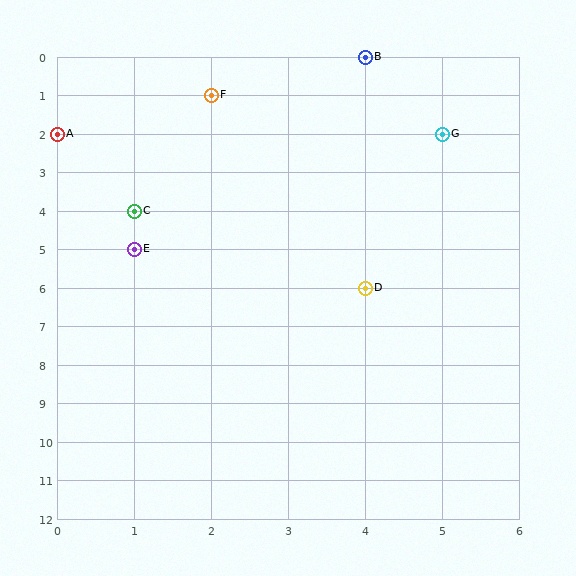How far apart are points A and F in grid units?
Points A and F are 2 columns and 1 row apart (about 2.2 grid units diagonally).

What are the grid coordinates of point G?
Point G is at grid coordinates (5, 2).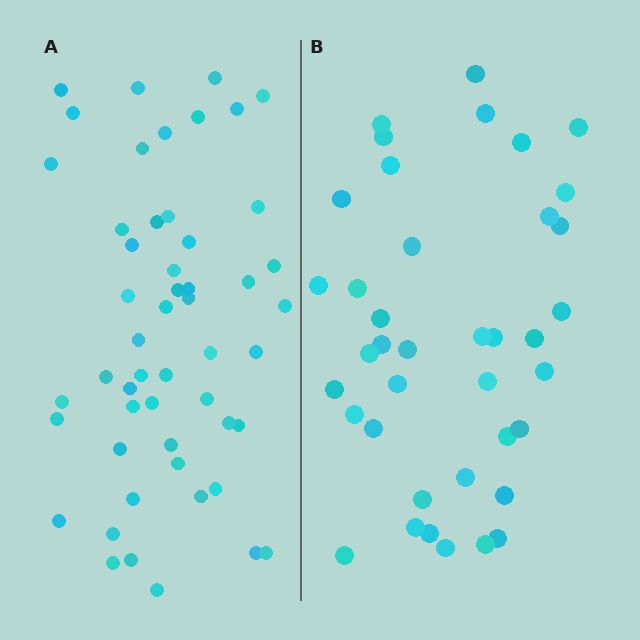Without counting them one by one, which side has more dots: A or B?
Region A (the left region) has more dots.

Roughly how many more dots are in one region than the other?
Region A has approximately 15 more dots than region B.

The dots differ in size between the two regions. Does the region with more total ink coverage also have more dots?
No. Region B has more total ink coverage because its dots are larger, but region A actually contains more individual dots. Total area can be misleading — the number of items is what matters here.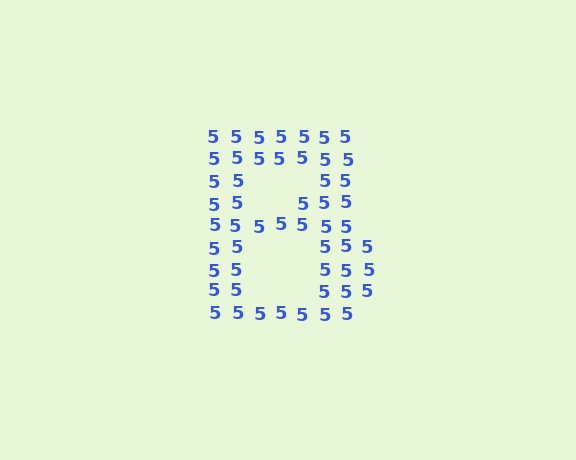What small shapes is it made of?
It is made of small digit 5's.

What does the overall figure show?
The overall figure shows the letter B.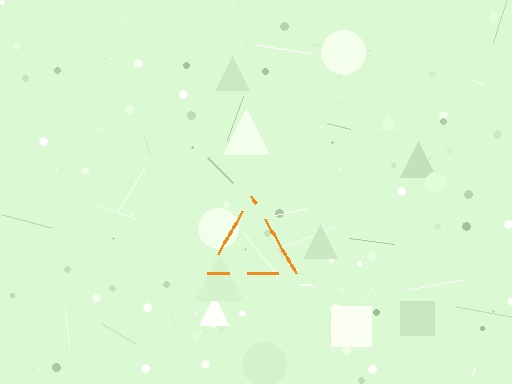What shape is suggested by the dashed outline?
The dashed outline suggests a triangle.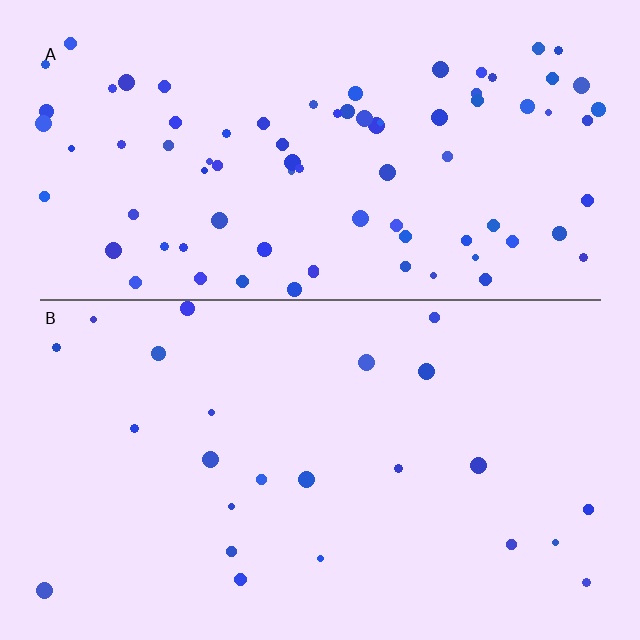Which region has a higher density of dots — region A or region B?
A (the top).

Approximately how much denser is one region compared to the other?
Approximately 3.5× — region A over region B.